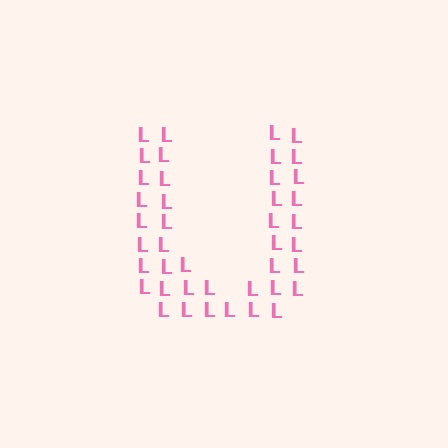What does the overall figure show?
The overall figure shows the letter U.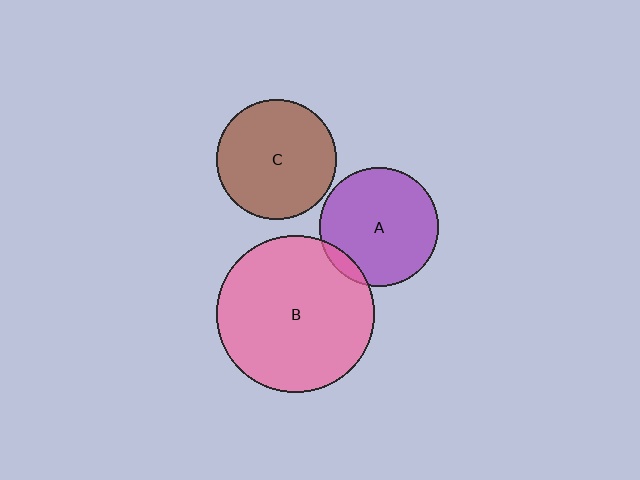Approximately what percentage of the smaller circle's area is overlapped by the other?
Approximately 5%.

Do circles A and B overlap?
Yes.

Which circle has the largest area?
Circle B (pink).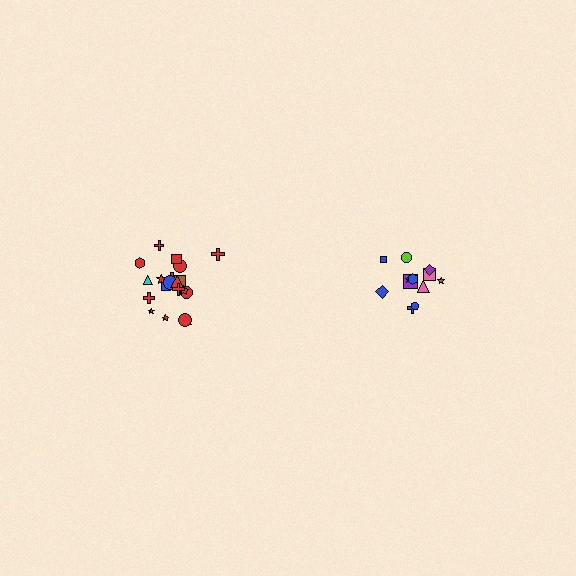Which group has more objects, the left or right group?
The left group.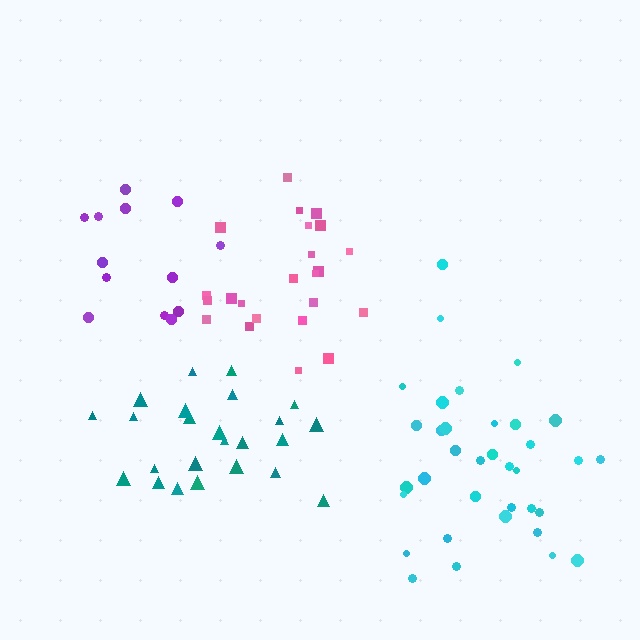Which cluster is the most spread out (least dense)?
Purple.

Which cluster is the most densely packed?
Pink.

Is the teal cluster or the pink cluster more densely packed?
Pink.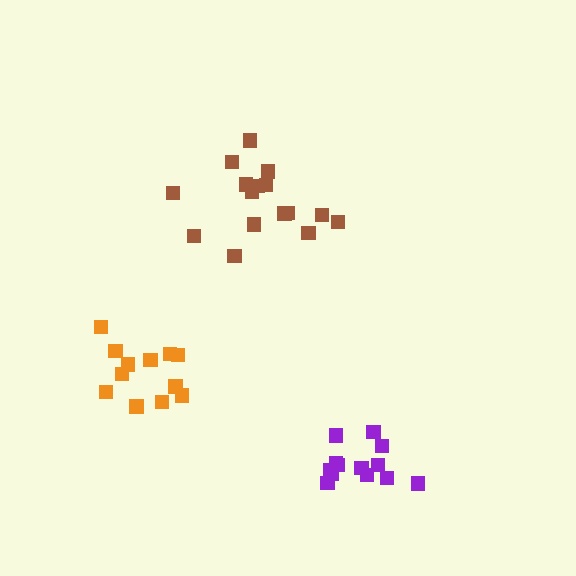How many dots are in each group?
Group 1: 13 dots, Group 2: 12 dots, Group 3: 16 dots (41 total).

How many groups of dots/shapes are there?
There are 3 groups.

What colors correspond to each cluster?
The clusters are colored: purple, orange, brown.